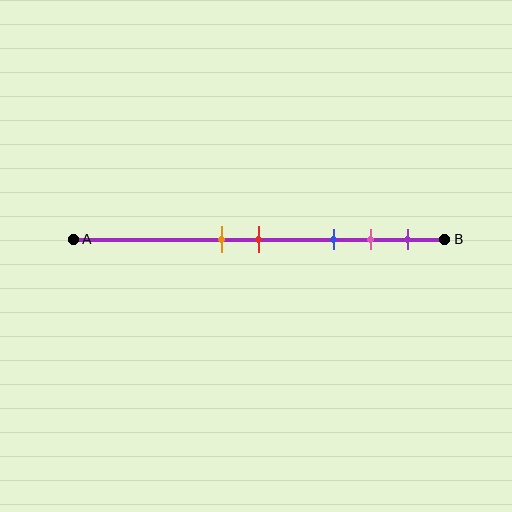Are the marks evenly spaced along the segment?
No, the marks are not evenly spaced.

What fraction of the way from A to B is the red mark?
The red mark is approximately 50% (0.5) of the way from A to B.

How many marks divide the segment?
There are 5 marks dividing the segment.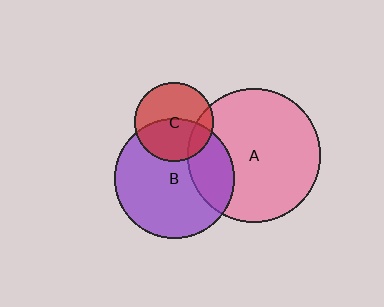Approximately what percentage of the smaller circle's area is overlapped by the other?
Approximately 25%.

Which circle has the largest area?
Circle A (pink).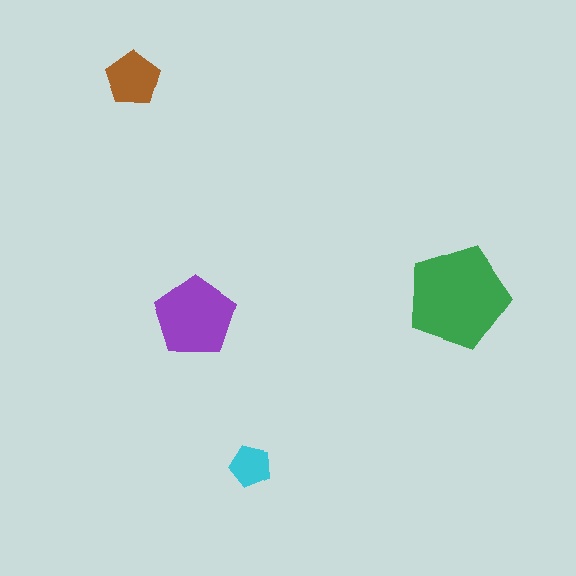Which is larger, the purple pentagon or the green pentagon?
The green one.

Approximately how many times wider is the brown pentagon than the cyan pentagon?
About 1.5 times wider.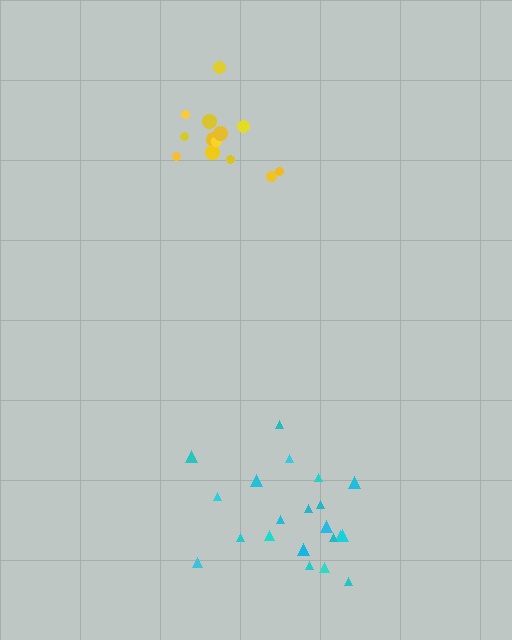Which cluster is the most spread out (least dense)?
Yellow.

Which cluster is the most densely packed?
Cyan.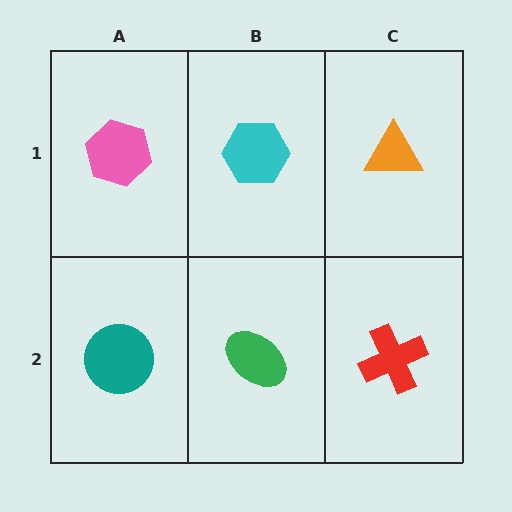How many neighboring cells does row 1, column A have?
2.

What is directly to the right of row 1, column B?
An orange triangle.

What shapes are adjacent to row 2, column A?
A pink hexagon (row 1, column A), a green ellipse (row 2, column B).